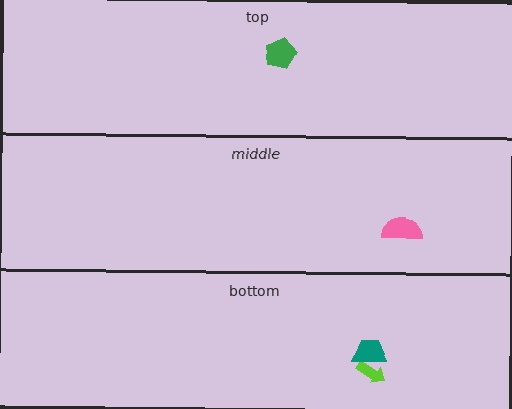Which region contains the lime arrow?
The bottom region.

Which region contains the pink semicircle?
The middle region.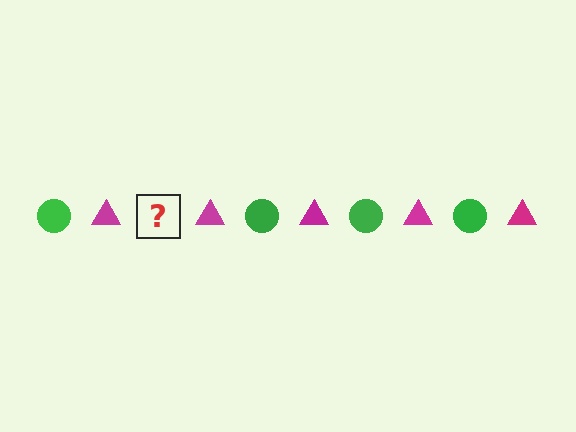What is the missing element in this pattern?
The missing element is a green circle.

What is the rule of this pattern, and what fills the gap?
The rule is that the pattern alternates between green circle and magenta triangle. The gap should be filled with a green circle.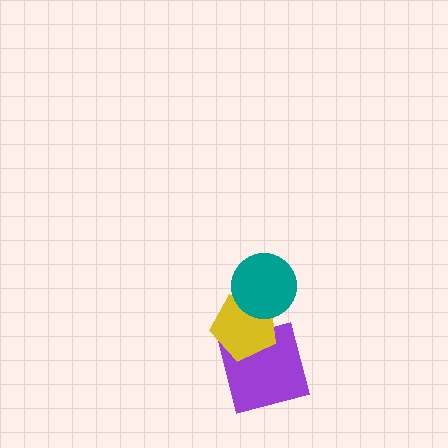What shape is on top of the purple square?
The yellow pentagon is on top of the purple square.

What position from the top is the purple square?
The purple square is 3rd from the top.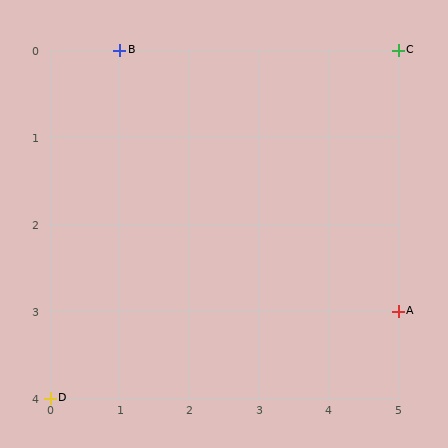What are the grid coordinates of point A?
Point A is at grid coordinates (5, 3).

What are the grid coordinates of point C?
Point C is at grid coordinates (5, 0).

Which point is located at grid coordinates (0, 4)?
Point D is at (0, 4).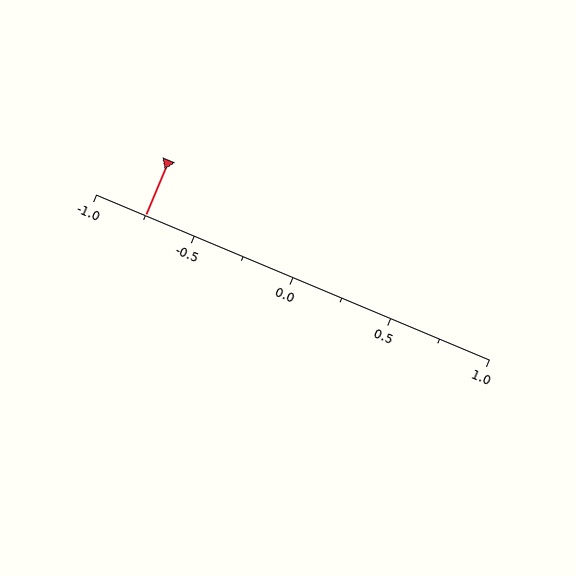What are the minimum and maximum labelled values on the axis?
The axis runs from -1.0 to 1.0.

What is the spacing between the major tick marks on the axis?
The major ticks are spaced 0.5 apart.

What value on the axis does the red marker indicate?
The marker indicates approximately -0.75.